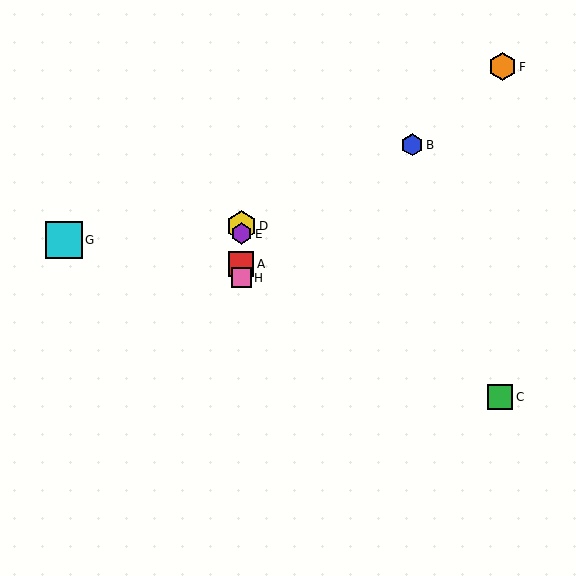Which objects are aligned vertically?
Objects A, D, E, H are aligned vertically.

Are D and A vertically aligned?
Yes, both are at x≈241.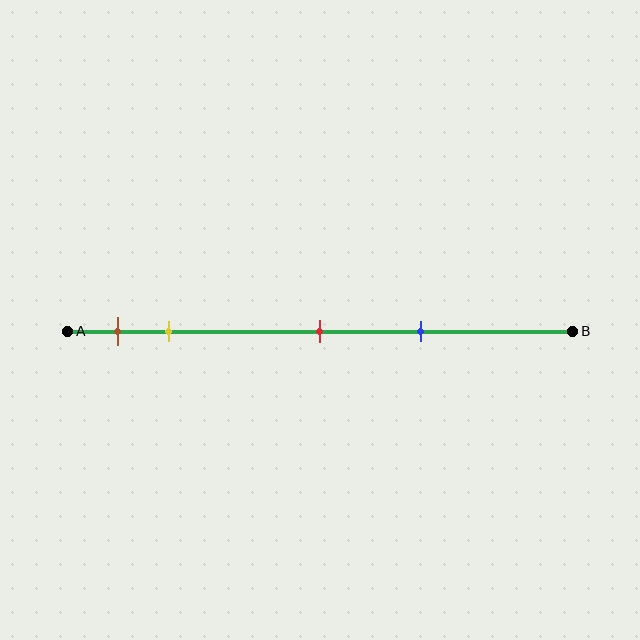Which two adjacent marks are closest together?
The brown and yellow marks are the closest adjacent pair.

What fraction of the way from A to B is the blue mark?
The blue mark is approximately 70% (0.7) of the way from A to B.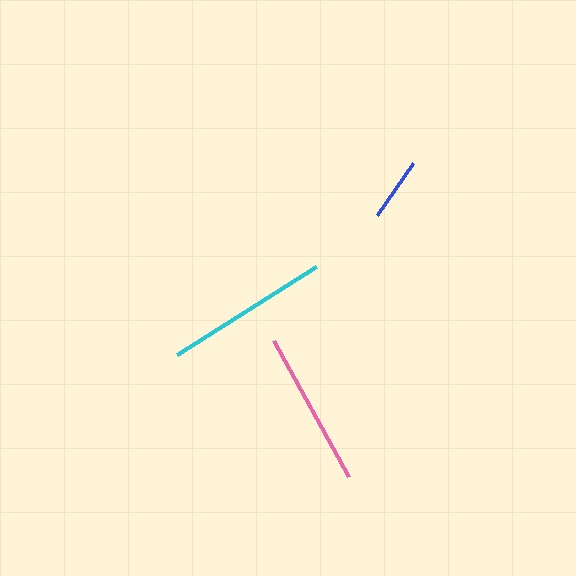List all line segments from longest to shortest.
From longest to shortest: cyan, pink, blue.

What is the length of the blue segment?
The blue segment is approximately 63 pixels long.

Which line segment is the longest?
The cyan line is the longest at approximately 164 pixels.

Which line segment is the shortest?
The blue line is the shortest at approximately 63 pixels.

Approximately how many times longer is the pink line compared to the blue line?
The pink line is approximately 2.5 times the length of the blue line.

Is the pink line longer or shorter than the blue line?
The pink line is longer than the blue line.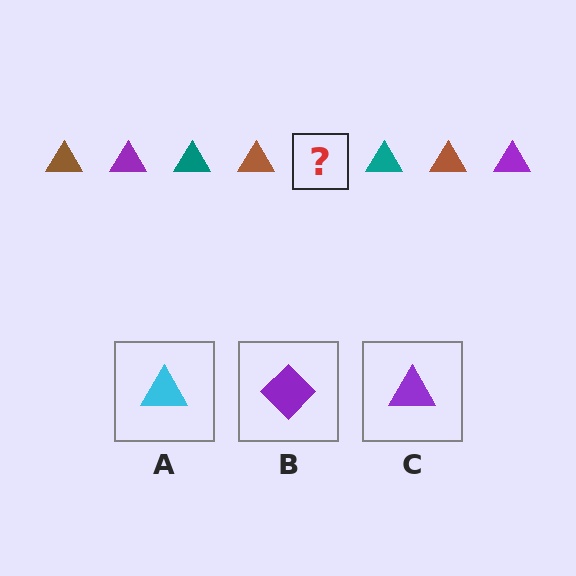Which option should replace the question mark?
Option C.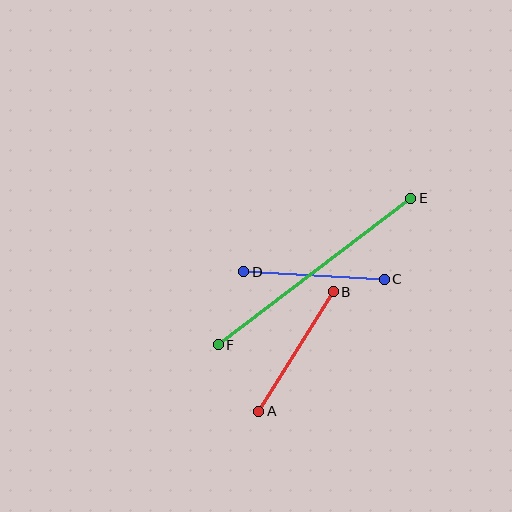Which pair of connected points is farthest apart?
Points E and F are farthest apart.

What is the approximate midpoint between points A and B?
The midpoint is at approximately (296, 352) pixels.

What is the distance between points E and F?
The distance is approximately 242 pixels.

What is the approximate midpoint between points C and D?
The midpoint is at approximately (314, 276) pixels.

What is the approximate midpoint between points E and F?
The midpoint is at approximately (314, 271) pixels.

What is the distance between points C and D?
The distance is approximately 141 pixels.